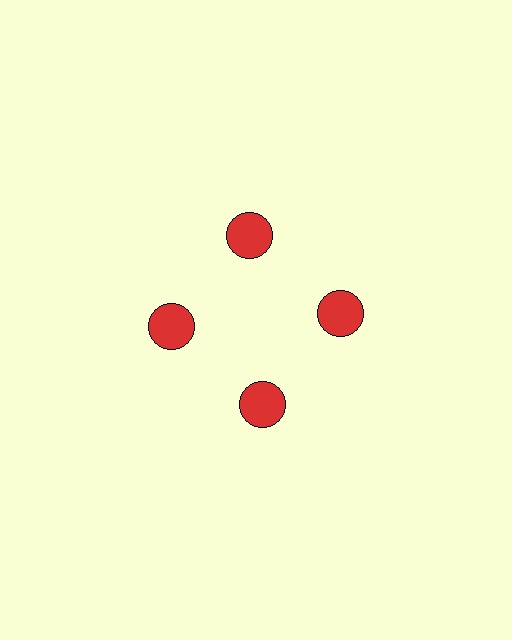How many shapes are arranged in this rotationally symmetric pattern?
There are 4 shapes, arranged in 4 groups of 1.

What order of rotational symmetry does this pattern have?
This pattern has 4-fold rotational symmetry.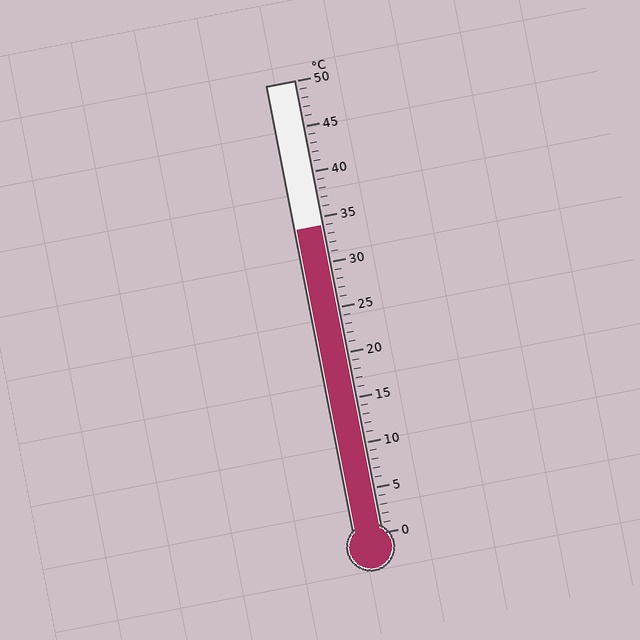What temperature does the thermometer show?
The thermometer shows approximately 34°C.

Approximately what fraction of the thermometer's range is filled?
The thermometer is filled to approximately 70% of its range.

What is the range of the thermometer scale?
The thermometer scale ranges from 0°C to 50°C.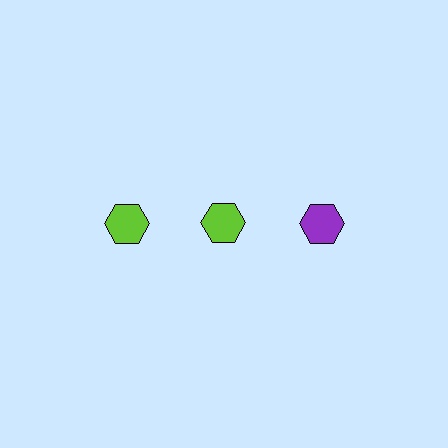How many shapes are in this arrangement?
There are 3 shapes arranged in a grid pattern.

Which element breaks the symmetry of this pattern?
The purple hexagon in the top row, center column breaks the symmetry. All other shapes are lime hexagons.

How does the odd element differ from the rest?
It has a different color: purple instead of lime.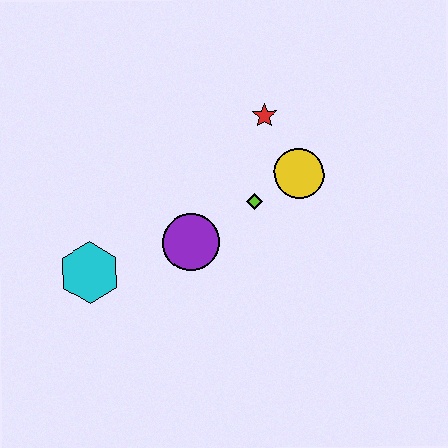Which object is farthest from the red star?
The cyan hexagon is farthest from the red star.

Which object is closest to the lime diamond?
The yellow circle is closest to the lime diamond.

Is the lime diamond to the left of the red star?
Yes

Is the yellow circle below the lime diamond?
No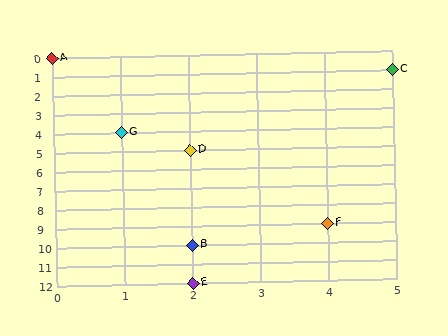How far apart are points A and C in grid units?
Points A and C are 5 columns and 1 row apart (about 5.1 grid units diagonally).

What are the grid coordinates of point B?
Point B is at grid coordinates (2, 10).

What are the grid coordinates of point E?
Point E is at grid coordinates (2, 12).